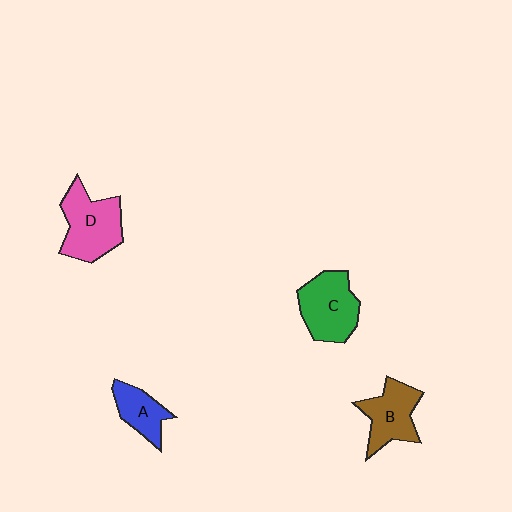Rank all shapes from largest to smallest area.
From largest to smallest: D (pink), C (green), B (brown), A (blue).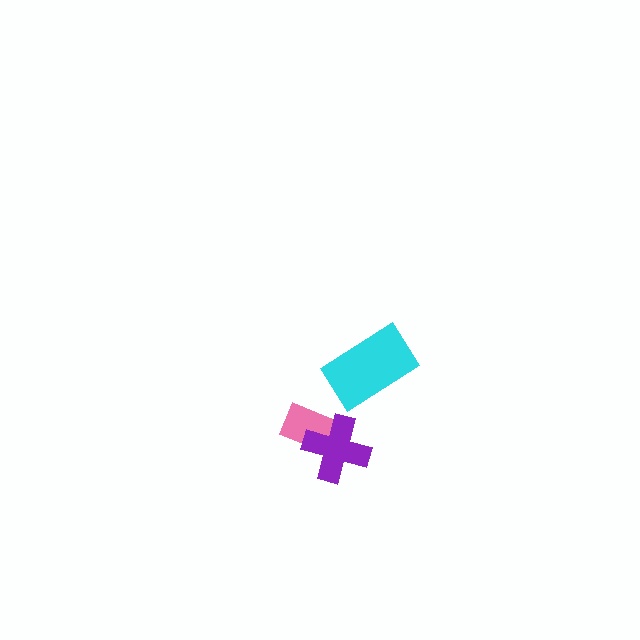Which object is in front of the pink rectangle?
The purple cross is in front of the pink rectangle.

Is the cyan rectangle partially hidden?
No, no other shape covers it.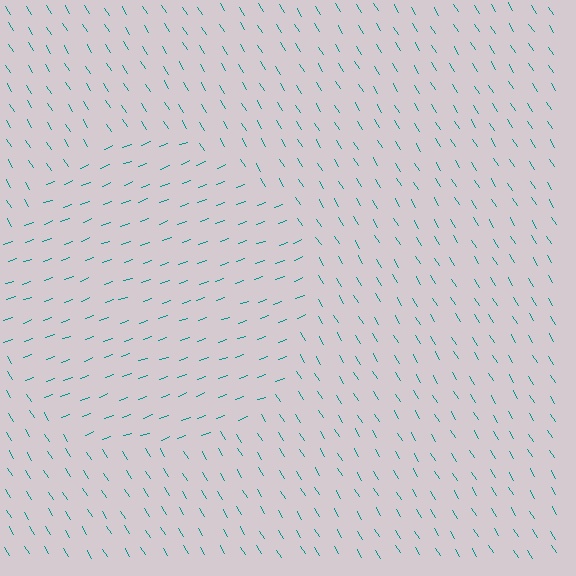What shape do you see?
I see a circle.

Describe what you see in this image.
The image is filled with small teal line segments. A circle region in the image has lines oriented differently from the surrounding lines, creating a visible texture boundary.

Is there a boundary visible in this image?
Yes, there is a texture boundary formed by a change in line orientation.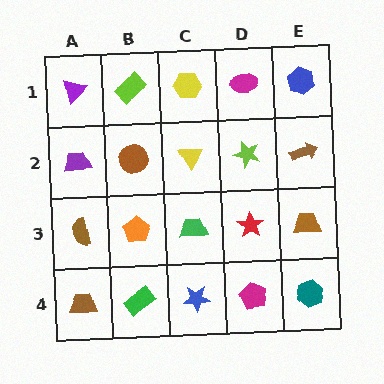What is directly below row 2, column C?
A green trapezoid.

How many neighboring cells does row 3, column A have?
3.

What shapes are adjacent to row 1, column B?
A brown circle (row 2, column B), a purple triangle (row 1, column A), a yellow hexagon (row 1, column C).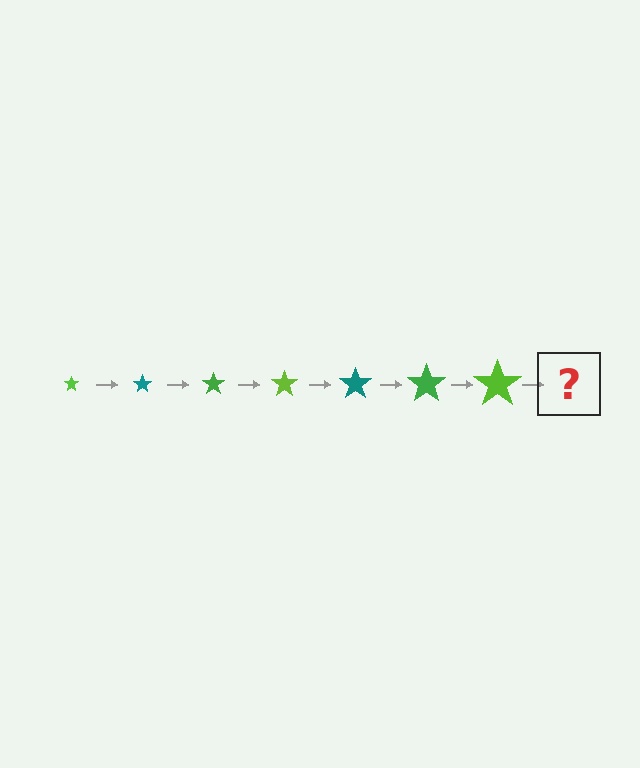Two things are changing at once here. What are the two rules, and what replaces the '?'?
The two rules are that the star grows larger each step and the color cycles through lime, teal, and green. The '?' should be a teal star, larger than the previous one.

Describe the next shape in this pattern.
It should be a teal star, larger than the previous one.